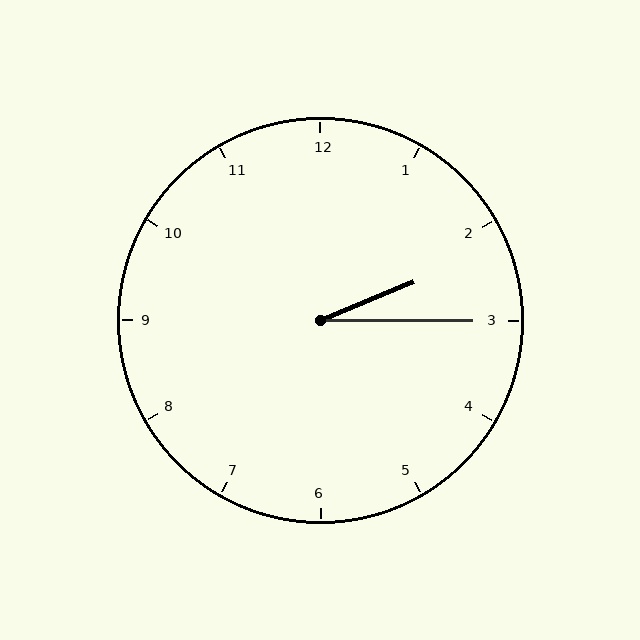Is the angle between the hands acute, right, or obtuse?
It is acute.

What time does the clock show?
2:15.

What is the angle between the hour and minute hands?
Approximately 22 degrees.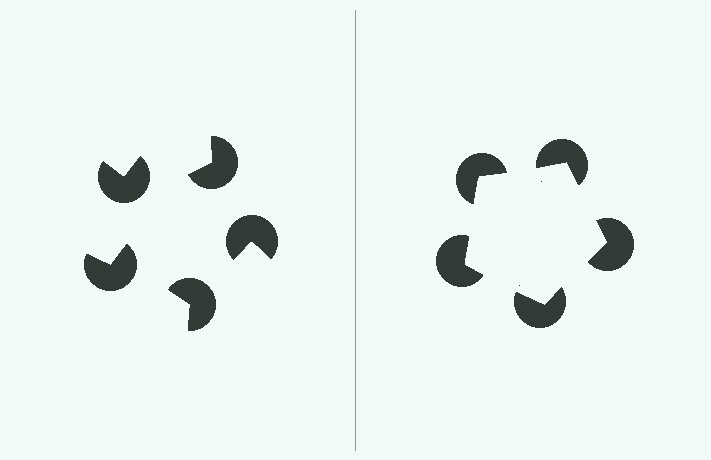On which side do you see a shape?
An illusory pentagon appears on the right side. On the left side the wedge cuts are rotated, so no coherent shape forms.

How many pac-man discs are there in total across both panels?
10 — 5 on each side.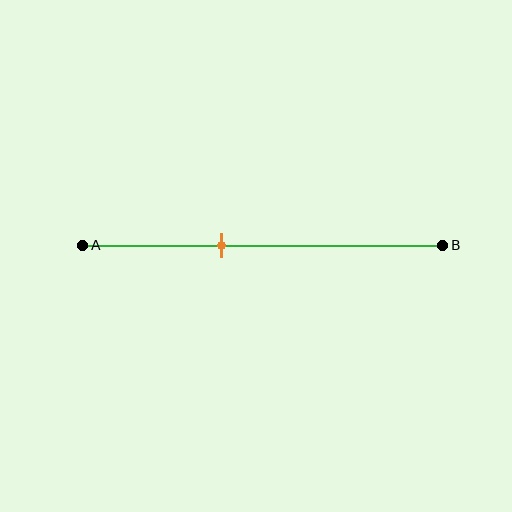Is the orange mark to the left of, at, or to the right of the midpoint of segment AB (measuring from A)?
The orange mark is to the left of the midpoint of segment AB.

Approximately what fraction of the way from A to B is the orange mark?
The orange mark is approximately 40% of the way from A to B.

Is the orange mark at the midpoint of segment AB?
No, the mark is at about 40% from A, not at the 50% midpoint.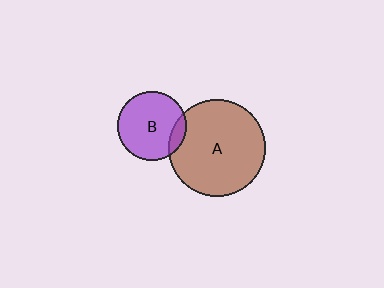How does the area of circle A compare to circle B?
Approximately 2.0 times.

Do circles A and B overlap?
Yes.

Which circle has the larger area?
Circle A (brown).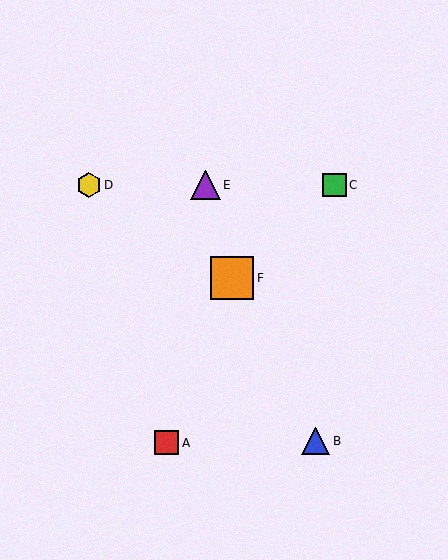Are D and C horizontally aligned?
Yes, both are at y≈185.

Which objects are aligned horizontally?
Objects C, D, E are aligned horizontally.